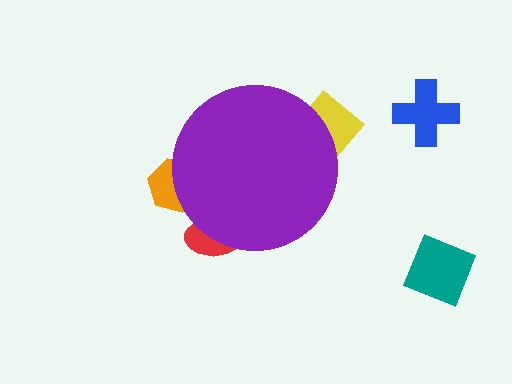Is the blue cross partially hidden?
No, the blue cross is fully visible.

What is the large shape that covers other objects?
A purple circle.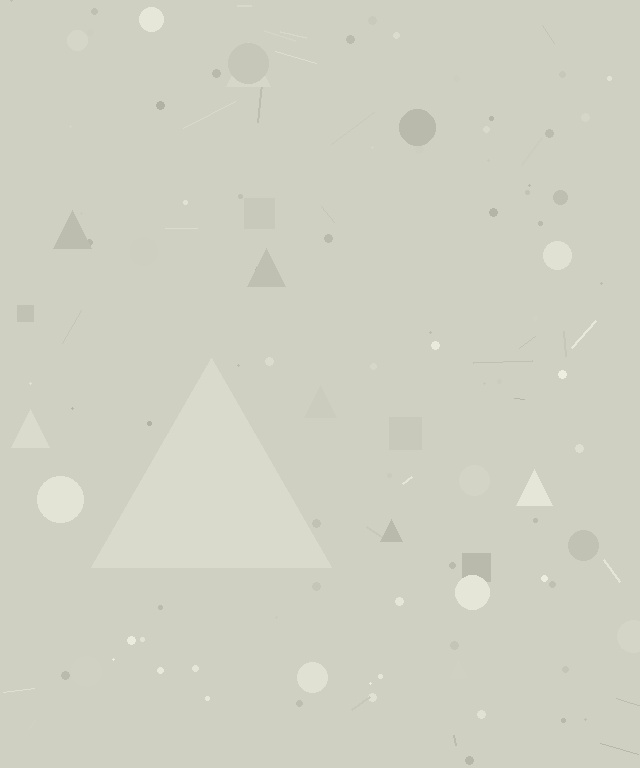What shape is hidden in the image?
A triangle is hidden in the image.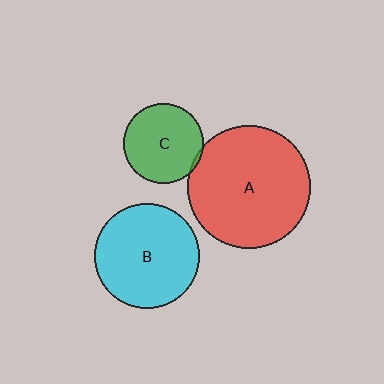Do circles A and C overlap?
Yes.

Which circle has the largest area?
Circle A (red).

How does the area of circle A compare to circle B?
Approximately 1.4 times.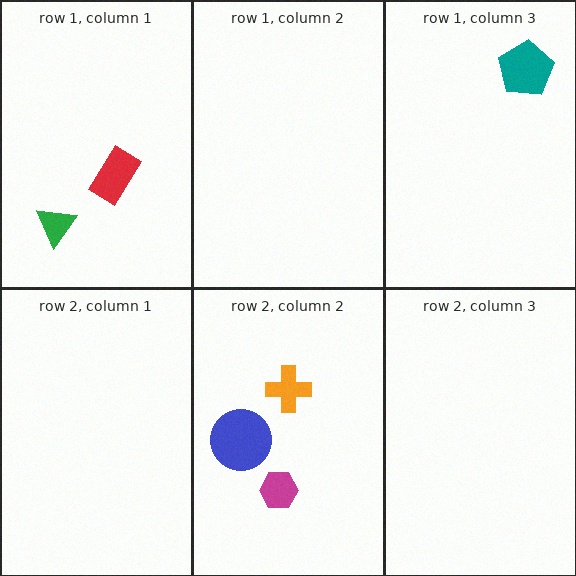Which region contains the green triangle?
The row 1, column 1 region.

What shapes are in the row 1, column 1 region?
The red rectangle, the green triangle.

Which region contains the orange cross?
The row 2, column 2 region.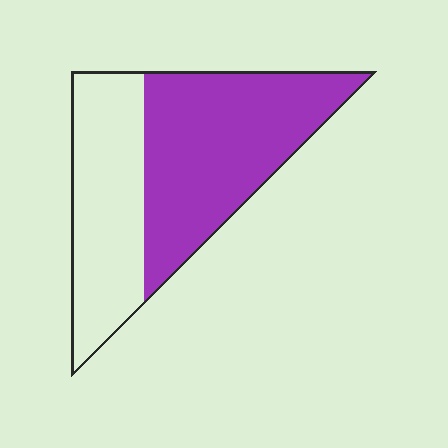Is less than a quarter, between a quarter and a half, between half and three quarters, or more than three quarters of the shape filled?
Between half and three quarters.